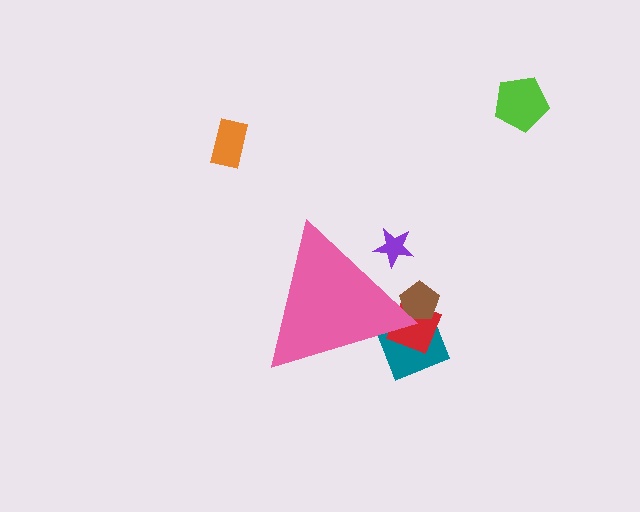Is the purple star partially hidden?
Yes, the purple star is partially hidden behind the pink triangle.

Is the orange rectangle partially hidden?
No, the orange rectangle is fully visible.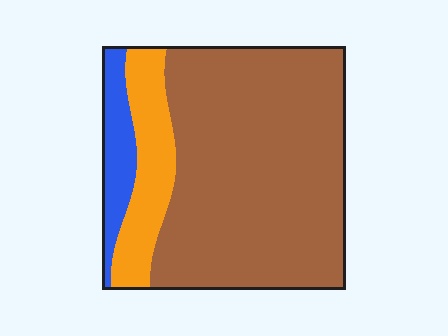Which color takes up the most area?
Brown, at roughly 75%.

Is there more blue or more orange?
Orange.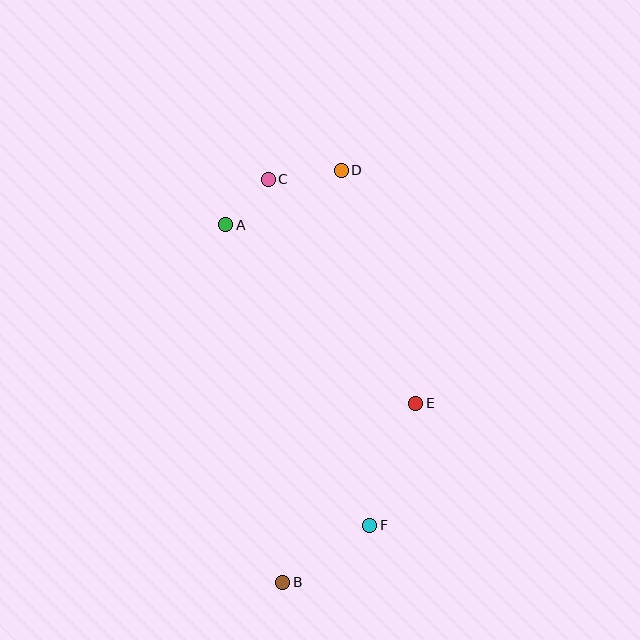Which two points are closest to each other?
Points A and C are closest to each other.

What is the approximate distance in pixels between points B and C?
The distance between B and C is approximately 403 pixels.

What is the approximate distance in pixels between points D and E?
The distance between D and E is approximately 245 pixels.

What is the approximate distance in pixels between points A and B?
The distance between A and B is approximately 362 pixels.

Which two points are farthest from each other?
Points B and D are farthest from each other.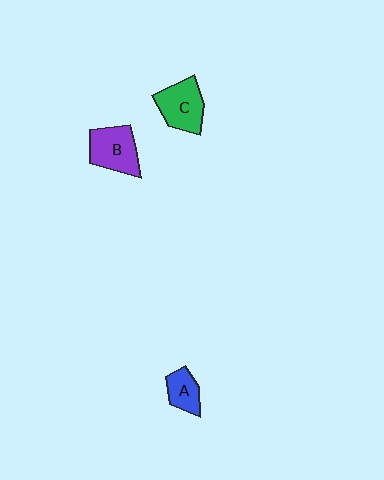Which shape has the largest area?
Shape B (purple).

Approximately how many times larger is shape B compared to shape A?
Approximately 1.7 times.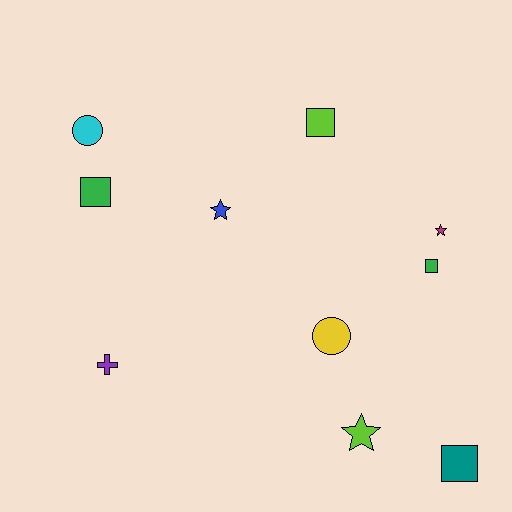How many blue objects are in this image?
There is 1 blue object.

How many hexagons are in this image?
There are no hexagons.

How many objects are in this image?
There are 10 objects.